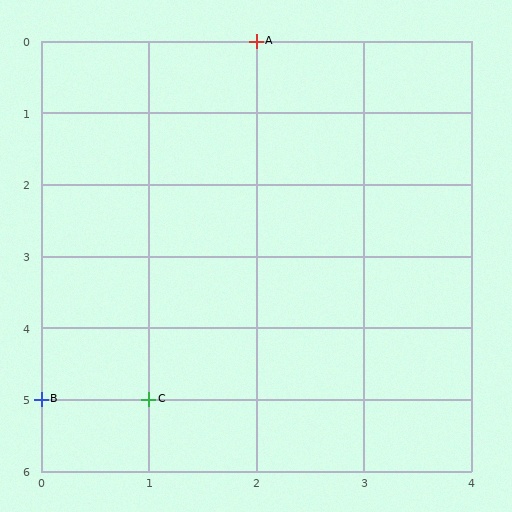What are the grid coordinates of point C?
Point C is at grid coordinates (1, 5).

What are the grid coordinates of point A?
Point A is at grid coordinates (2, 0).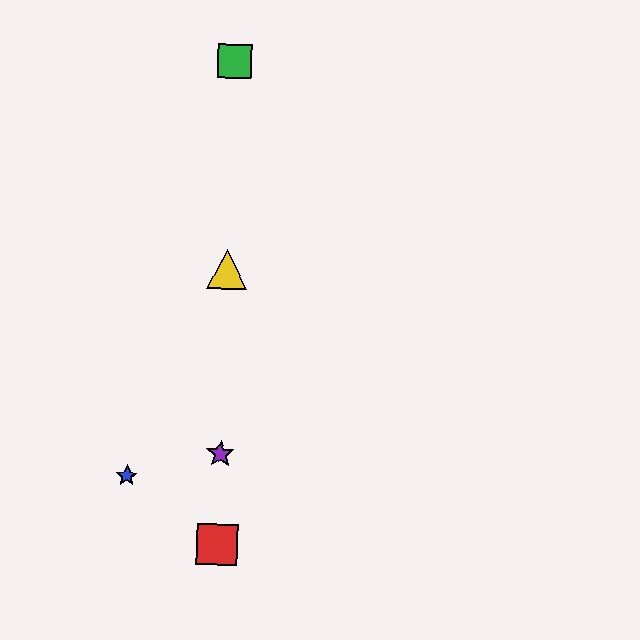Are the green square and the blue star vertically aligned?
No, the green square is at x≈234 and the blue star is at x≈127.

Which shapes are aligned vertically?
The red square, the green square, the yellow triangle, the purple star are aligned vertically.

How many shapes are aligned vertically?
4 shapes (the red square, the green square, the yellow triangle, the purple star) are aligned vertically.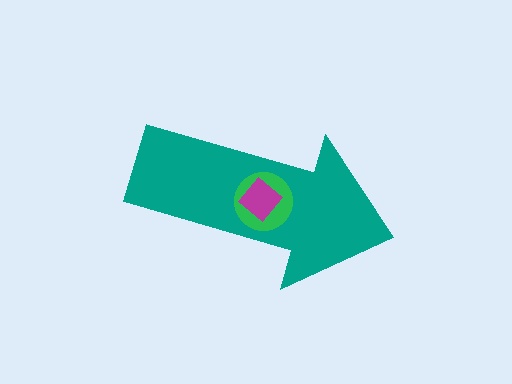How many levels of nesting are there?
3.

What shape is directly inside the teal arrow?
The green circle.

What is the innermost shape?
The magenta diamond.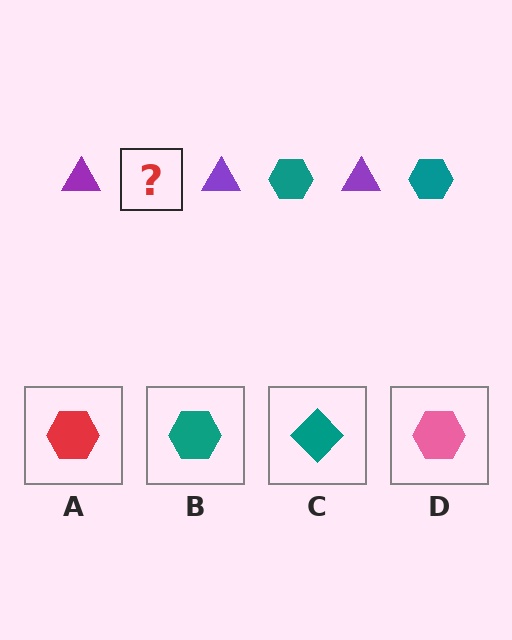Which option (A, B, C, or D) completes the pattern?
B.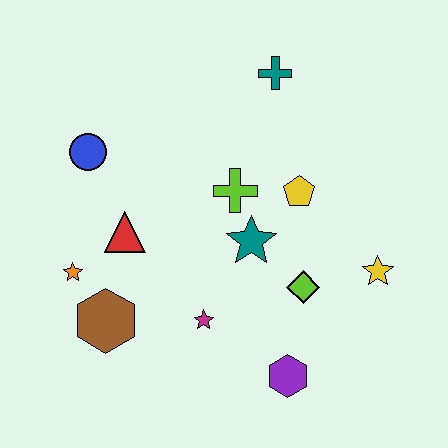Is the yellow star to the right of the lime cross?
Yes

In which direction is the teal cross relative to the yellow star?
The teal cross is above the yellow star.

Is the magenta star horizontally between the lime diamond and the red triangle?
Yes